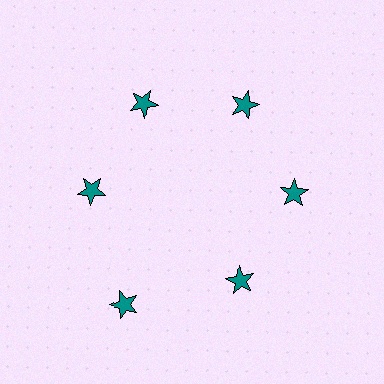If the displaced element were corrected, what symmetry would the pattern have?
It would have 6-fold rotational symmetry — the pattern would map onto itself every 60 degrees.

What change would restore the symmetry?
The symmetry would be restored by moving it inward, back onto the ring so that all 6 stars sit at equal angles and equal distance from the center.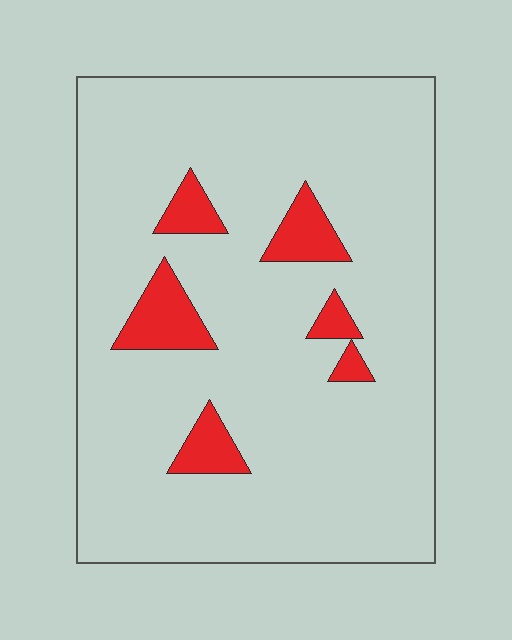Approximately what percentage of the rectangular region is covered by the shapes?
Approximately 10%.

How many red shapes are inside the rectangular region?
6.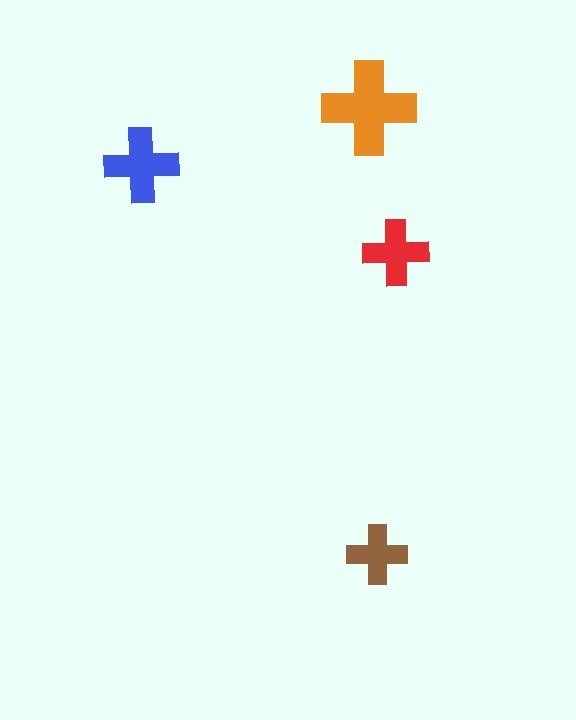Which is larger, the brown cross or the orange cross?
The orange one.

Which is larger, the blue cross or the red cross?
The blue one.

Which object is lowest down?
The brown cross is bottommost.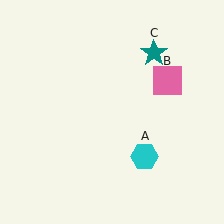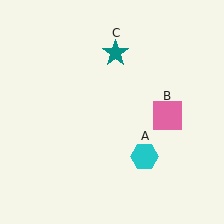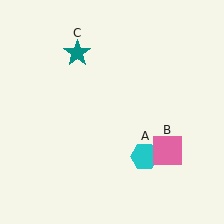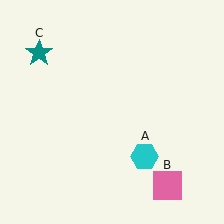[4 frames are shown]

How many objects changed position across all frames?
2 objects changed position: pink square (object B), teal star (object C).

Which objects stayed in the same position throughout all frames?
Cyan hexagon (object A) remained stationary.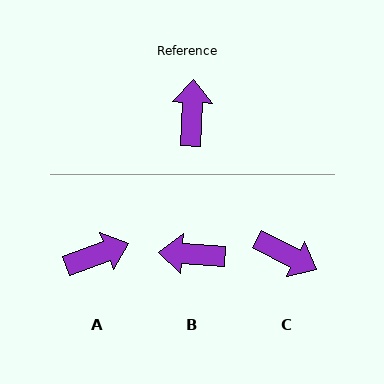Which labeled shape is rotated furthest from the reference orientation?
C, about 116 degrees away.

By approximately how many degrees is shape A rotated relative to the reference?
Approximately 68 degrees clockwise.